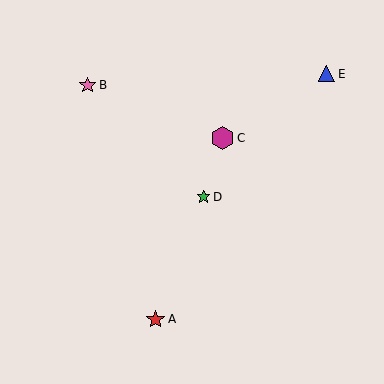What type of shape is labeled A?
Shape A is a red star.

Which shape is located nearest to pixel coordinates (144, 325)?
The red star (labeled A) at (155, 319) is nearest to that location.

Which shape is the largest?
The magenta hexagon (labeled C) is the largest.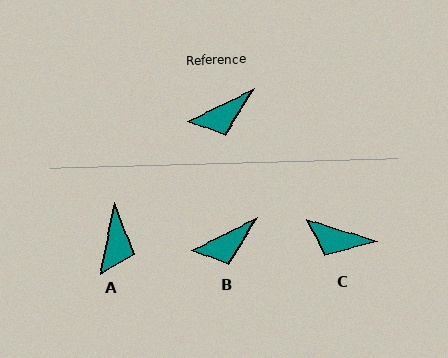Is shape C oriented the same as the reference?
No, it is off by about 44 degrees.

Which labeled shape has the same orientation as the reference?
B.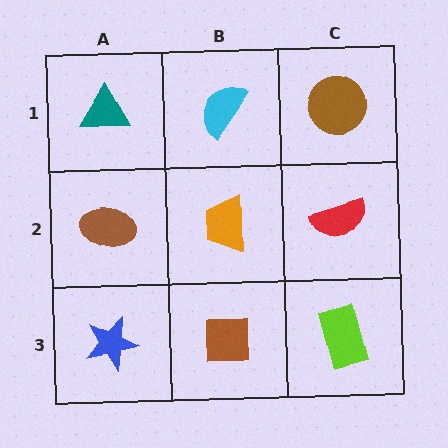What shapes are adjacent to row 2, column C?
A brown circle (row 1, column C), a lime rectangle (row 3, column C), an orange trapezoid (row 2, column B).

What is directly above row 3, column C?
A red semicircle.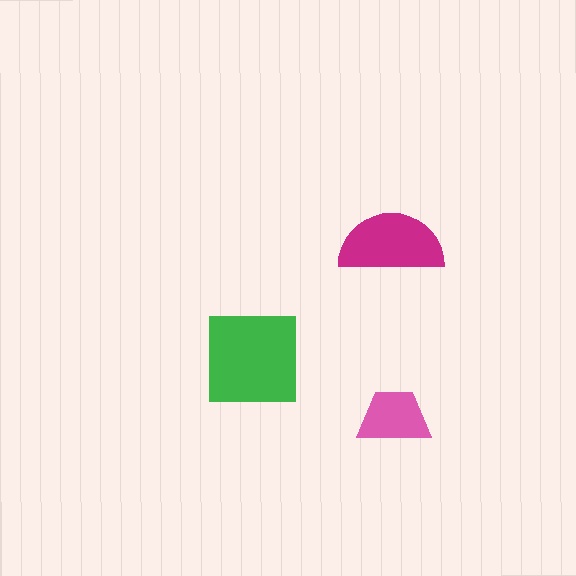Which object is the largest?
The green square.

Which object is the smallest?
The pink trapezoid.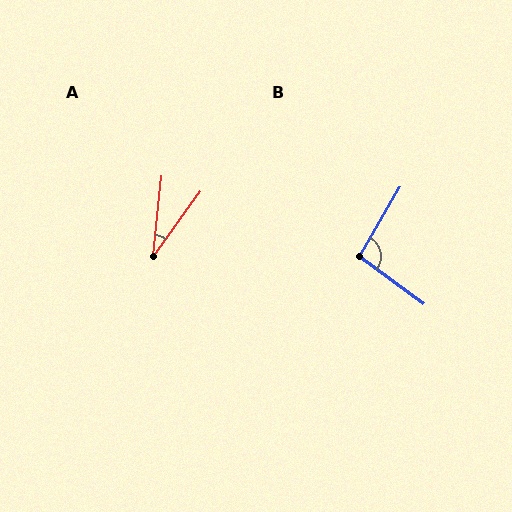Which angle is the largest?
B, at approximately 96 degrees.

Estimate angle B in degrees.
Approximately 96 degrees.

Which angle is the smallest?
A, at approximately 30 degrees.